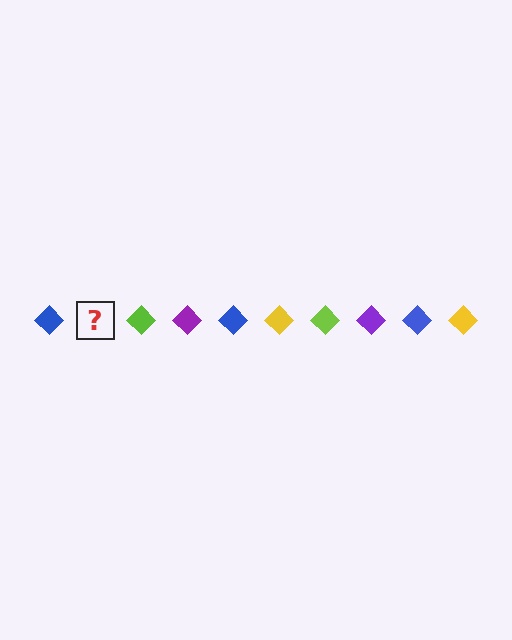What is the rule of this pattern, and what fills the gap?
The rule is that the pattern cycles through blue, yellow, lime, purple diamonds. The gap should be filled with a yellow diamond.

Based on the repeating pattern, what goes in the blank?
The blank should be a yellow diamond.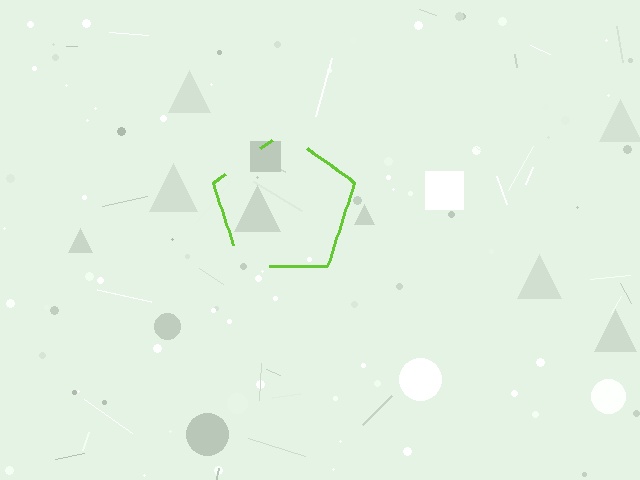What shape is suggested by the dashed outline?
The dashed outline suggests a pentagon.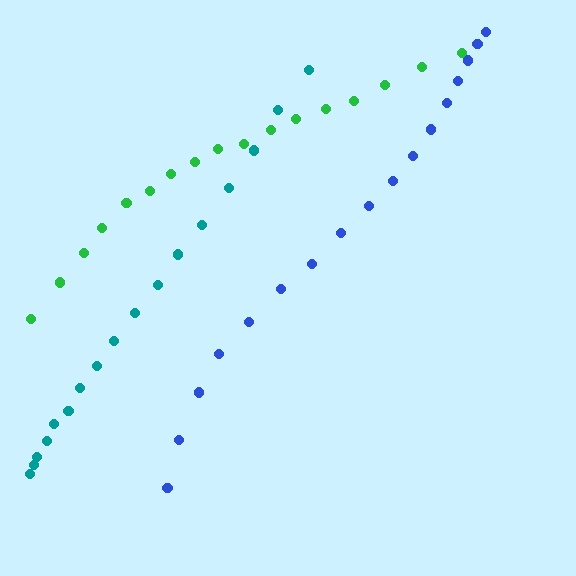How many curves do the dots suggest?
There are 3 distinct paths.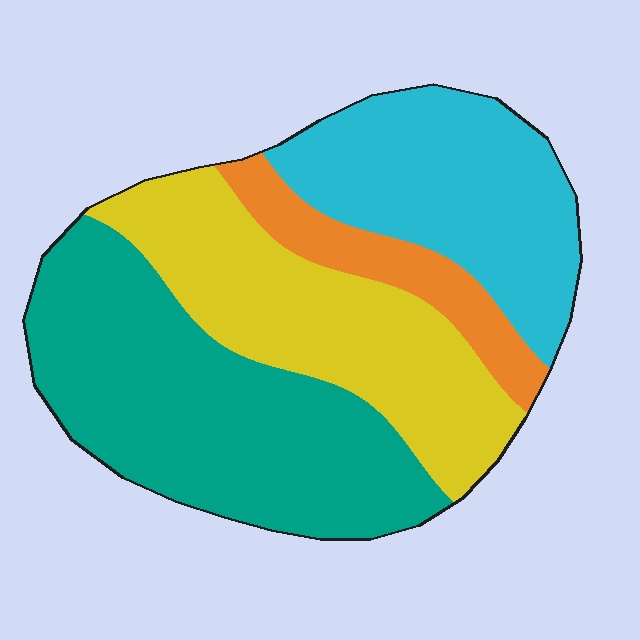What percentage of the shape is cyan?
Cyan covers about 25% of the shape.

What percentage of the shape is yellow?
Yellow covers roughly 30% of the shape.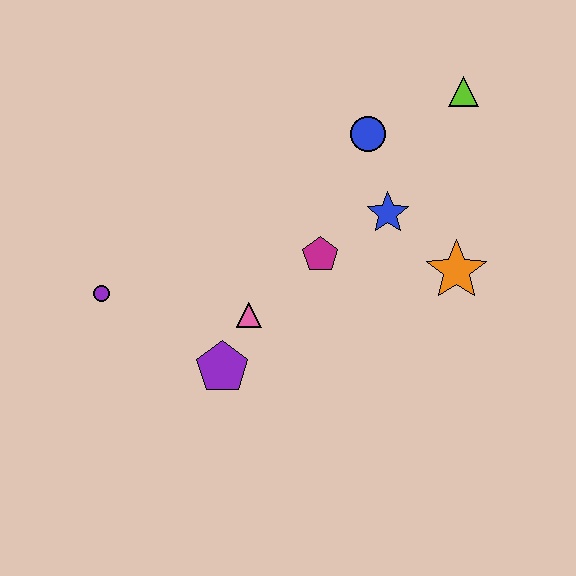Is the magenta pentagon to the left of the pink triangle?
No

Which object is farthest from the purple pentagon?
The lime triangle is farthest from the purple pentagon.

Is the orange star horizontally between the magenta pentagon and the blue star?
No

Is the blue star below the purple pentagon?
No